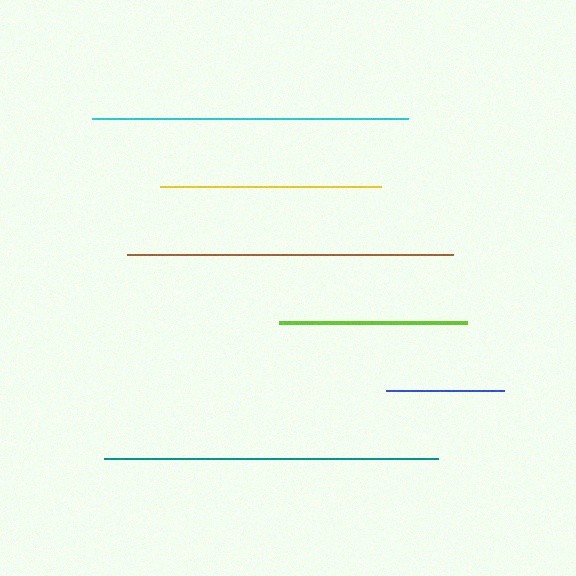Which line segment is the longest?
The teal line is the longest at approximately 334 pixels.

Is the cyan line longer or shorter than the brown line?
The brown line is longer than the cyan line.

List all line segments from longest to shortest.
From longest to shortest: teal, brown, cyan, yellow, lime, blue.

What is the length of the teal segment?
The teal segment is approximately 334 pixels long.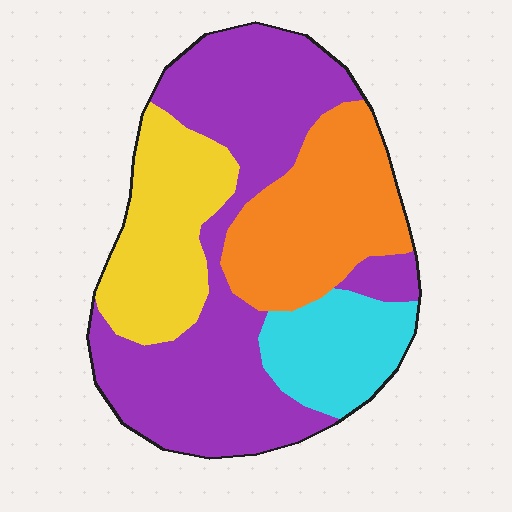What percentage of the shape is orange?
Orange covers roughly 20% of the shape.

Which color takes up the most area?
Purple, at roughly 45%.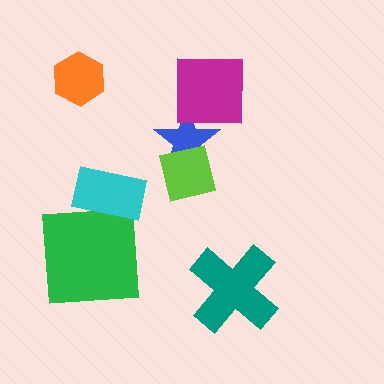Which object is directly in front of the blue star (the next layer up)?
The lime square is directly in front of the blue star.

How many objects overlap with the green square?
1 object overlaps with the green square.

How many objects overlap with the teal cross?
0 objects overlap with the teal cross.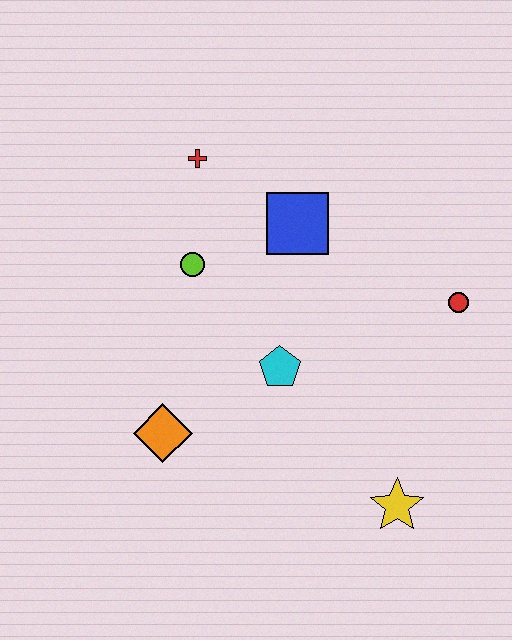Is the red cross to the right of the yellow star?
No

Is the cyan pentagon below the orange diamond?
No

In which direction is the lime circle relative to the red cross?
The lime circle is below the red cross.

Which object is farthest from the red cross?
The yellow star is farthest from the red cross.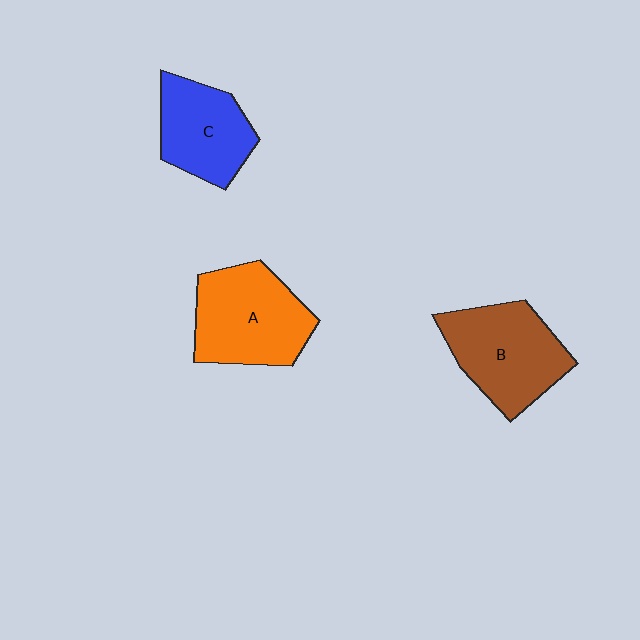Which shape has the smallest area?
Shape C (blue).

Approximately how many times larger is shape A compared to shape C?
Approximately 1.3 times.